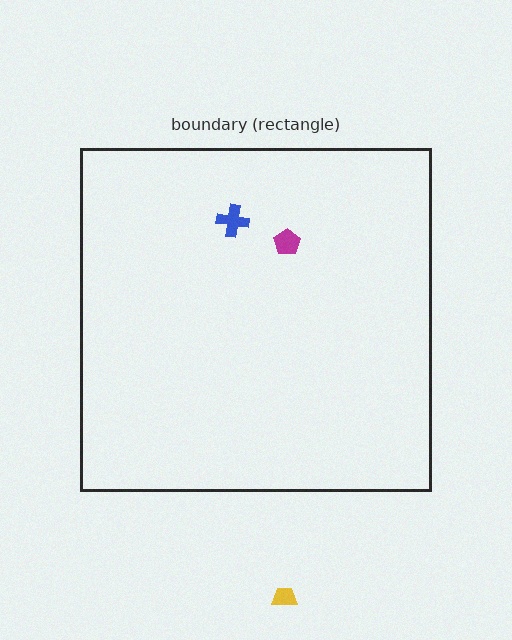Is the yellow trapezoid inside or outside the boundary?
Outside.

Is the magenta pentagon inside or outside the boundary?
Inside.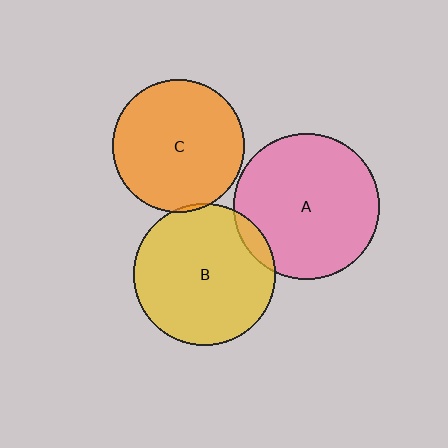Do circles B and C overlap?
Yes.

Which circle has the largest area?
Circle A (pink).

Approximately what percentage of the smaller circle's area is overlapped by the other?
Approximately 5%.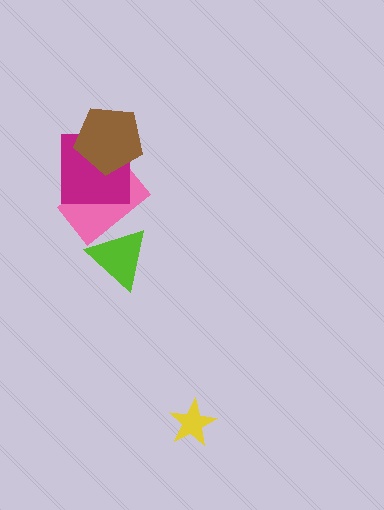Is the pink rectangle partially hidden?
Yes, it is partially covered by another shape.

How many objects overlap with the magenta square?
2 objects overlap with the magenta square.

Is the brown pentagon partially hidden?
No, no other shape covers it.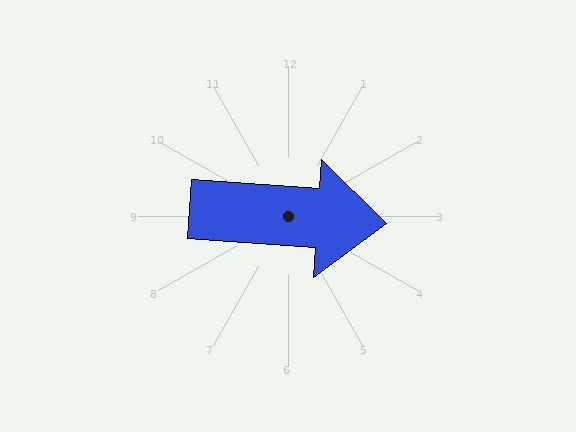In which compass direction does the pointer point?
East.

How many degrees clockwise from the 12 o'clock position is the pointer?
Approximately 94 degrees.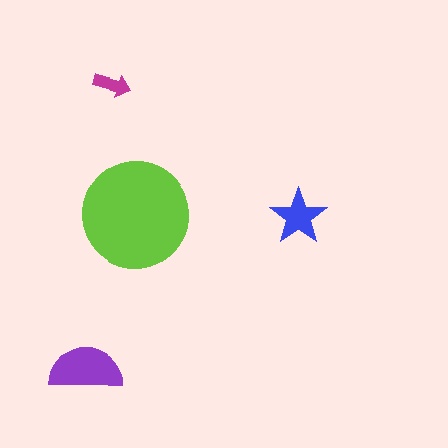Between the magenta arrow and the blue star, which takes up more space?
The blue star.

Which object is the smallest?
The magenta arrow.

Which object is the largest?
The lime circle.